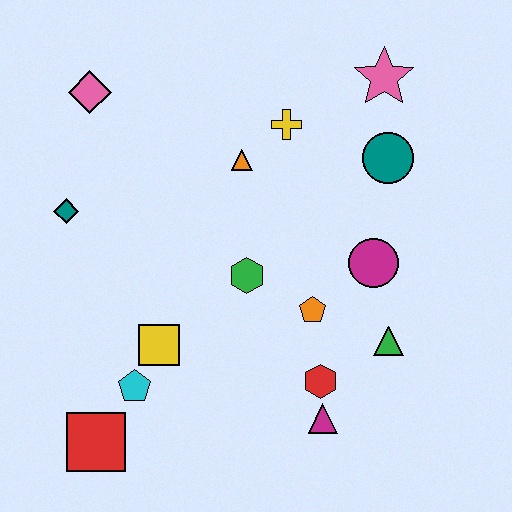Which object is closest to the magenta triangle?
The red hexagon is closest to the magenta triangle.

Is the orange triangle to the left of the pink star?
Yes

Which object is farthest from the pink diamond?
The magenta triangle is farthest from the pink diamond.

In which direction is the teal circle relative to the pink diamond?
The teal circle is to the right of the pink diamond.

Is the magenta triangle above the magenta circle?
No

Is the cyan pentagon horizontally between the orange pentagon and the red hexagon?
No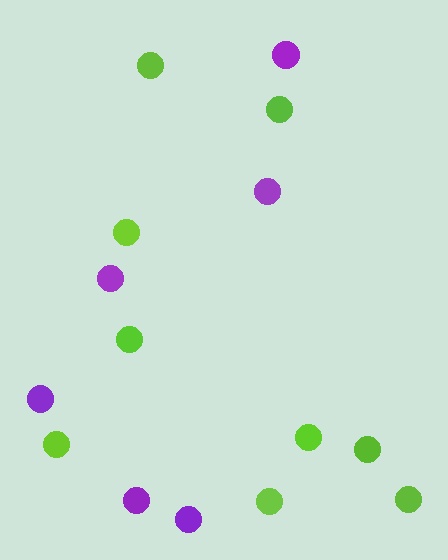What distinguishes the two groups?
There are 2 groups: one group of purple circles (6) and one group of lime circles (9).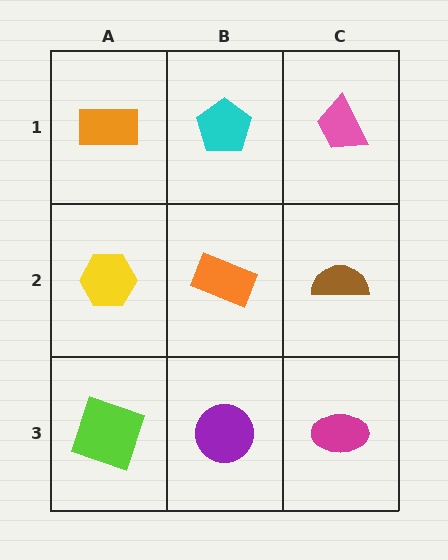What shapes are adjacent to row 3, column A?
A yellow hexagon (row 2, column A), a purple circle (row 3, column B).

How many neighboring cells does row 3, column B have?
3.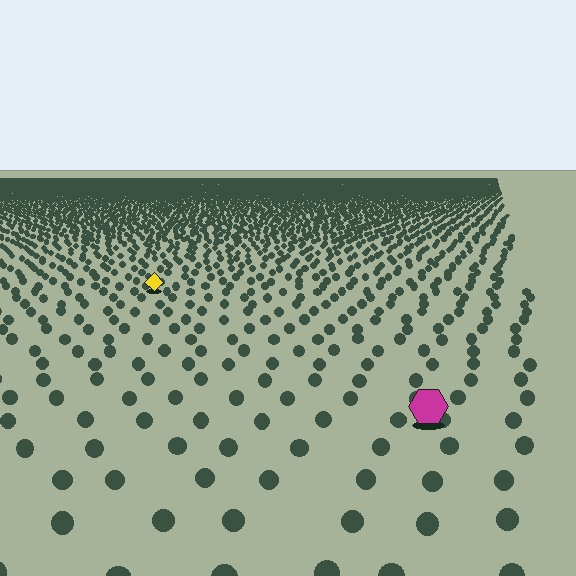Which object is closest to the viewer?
The magenta hexagon is closest. The texture marks near it are larger and more spread out.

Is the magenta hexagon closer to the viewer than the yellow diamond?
Yes. The magenta hexagon is closer — you can tell from the texture gradient: the ground texture is coarser near it.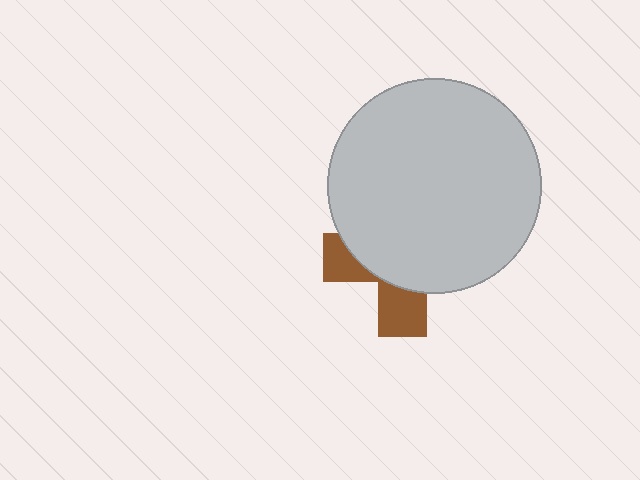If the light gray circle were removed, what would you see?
You would see the complete brown cross.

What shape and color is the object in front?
The object in front is a light gray circle.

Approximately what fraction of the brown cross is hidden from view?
Roughly 69% of the brown cross is hidden behind the light gray circle.